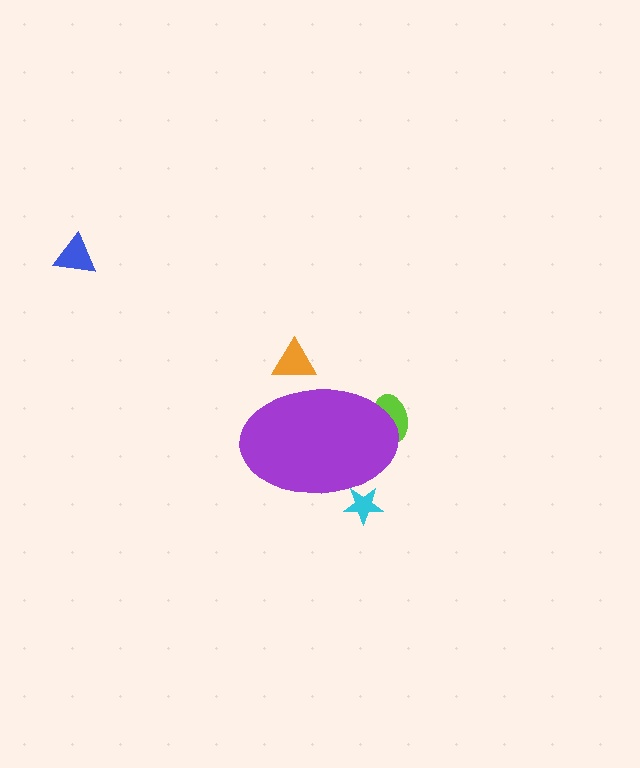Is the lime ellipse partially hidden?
Yes, the lime ellipse is partially hidden behind the purple ellipse.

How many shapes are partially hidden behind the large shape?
3 shapes are partially hidden.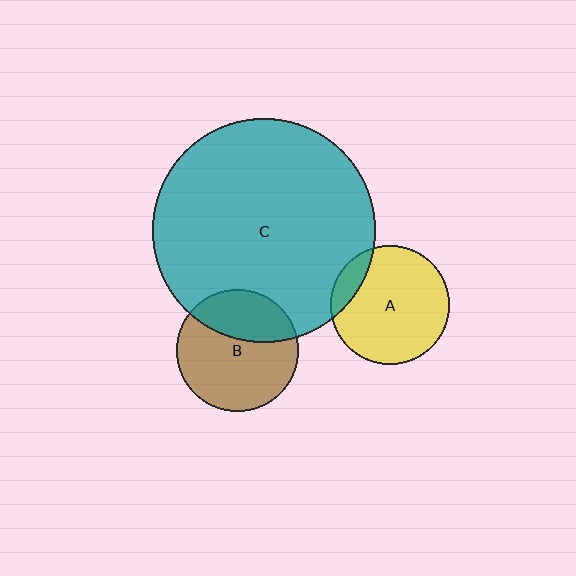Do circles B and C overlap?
Yes.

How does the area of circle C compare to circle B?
Approximately 3.4 times.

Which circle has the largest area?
Circle C (teal).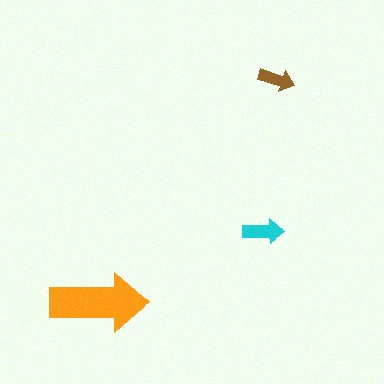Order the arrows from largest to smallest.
the orange one, the cyan one, the brown one.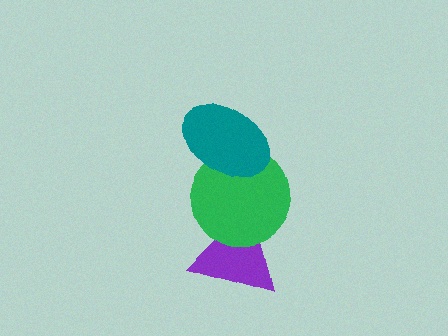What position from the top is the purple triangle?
The purple triangle is 3rd from the top.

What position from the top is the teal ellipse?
The teal ellipse is 1st from the top.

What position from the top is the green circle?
The green circle is 2nd from the top.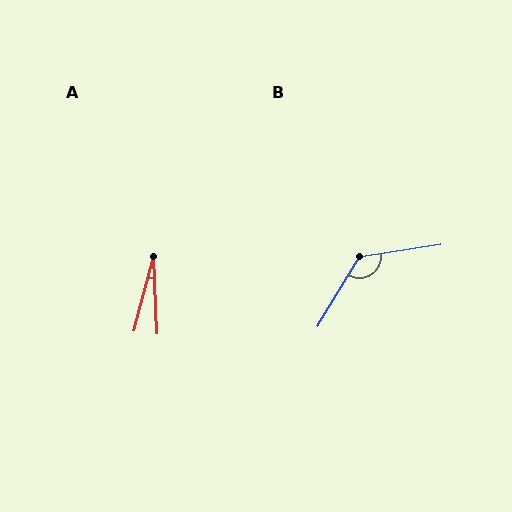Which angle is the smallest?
A, at approximately 18 degrees.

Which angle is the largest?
B, at approximately 130 degrees.